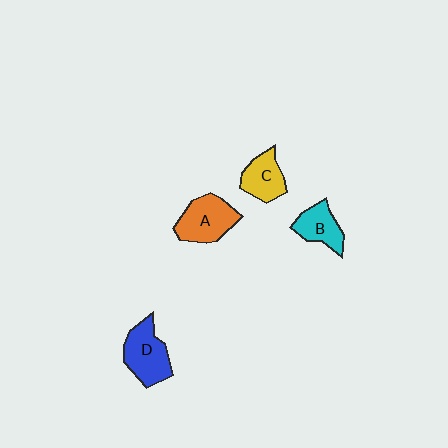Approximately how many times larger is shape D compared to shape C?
Approximately 1.4 times.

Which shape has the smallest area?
Shape B (cyan).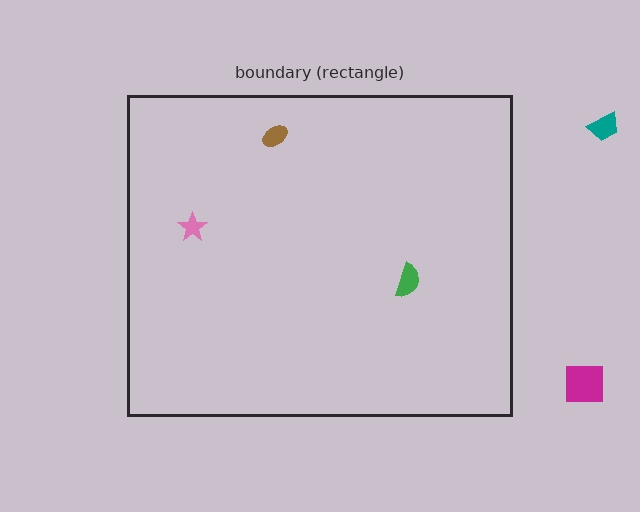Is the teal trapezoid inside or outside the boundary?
Outside.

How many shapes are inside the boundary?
3 inside, 2 outside.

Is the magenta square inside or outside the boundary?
Outside.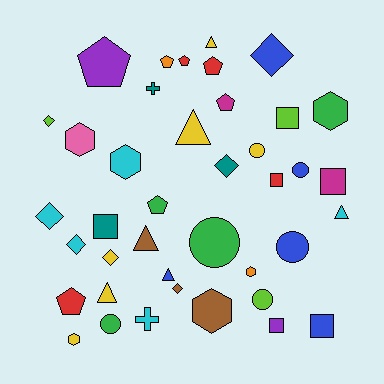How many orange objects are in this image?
There are 2 orange objects.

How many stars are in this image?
There are no stars.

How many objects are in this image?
There are 40 objects.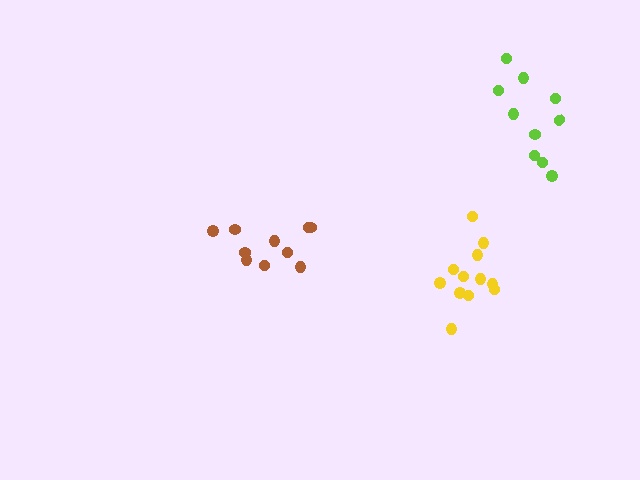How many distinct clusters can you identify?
There are 3 distinct clusters.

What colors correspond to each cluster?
The clusters are colored: yellow, lime, brown.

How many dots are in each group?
Group 1: 12 dots, Group 2: 10 dots, Group 3: 10 dots (32 total).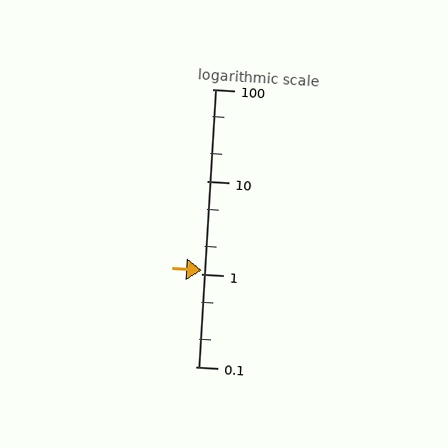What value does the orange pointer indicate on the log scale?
The pointer indicates approximately 1.1.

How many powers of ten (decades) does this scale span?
The scale spans 3 decades, from 0.1 to 100.